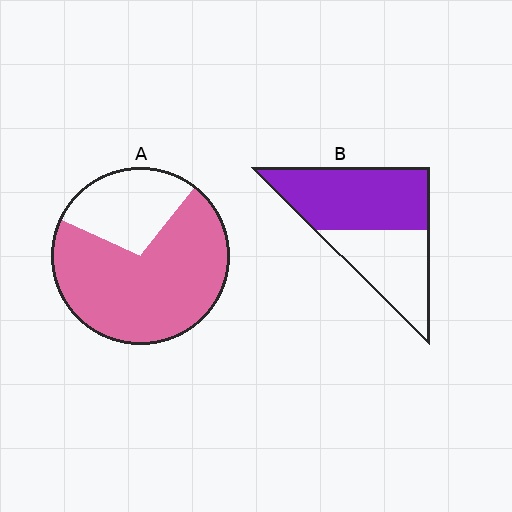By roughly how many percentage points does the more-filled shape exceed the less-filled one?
By roughly 15 percentage points (A over B).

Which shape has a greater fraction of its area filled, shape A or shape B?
Shape A.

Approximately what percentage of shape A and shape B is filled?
A is approximately 70% and B is approximately 60%.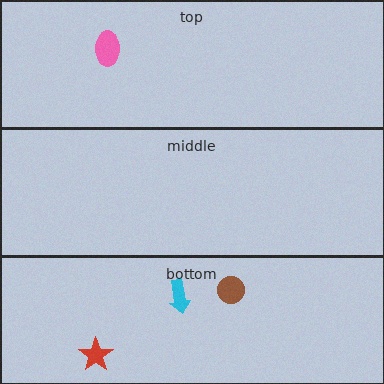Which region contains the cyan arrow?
The bottom region.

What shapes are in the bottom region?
The red star, the cyan arrow, the brown circle.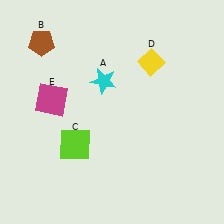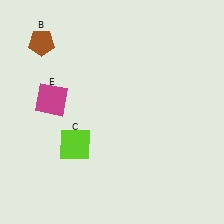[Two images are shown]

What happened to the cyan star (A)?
The cyan star (A) was removed in Image 2. It was in the top-left area of Image 1.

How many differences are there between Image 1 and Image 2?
There are 2 differences between the two images.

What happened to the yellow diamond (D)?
The yellow diamond (D) was removed in Image 2. It was in the top-right area of Image 1.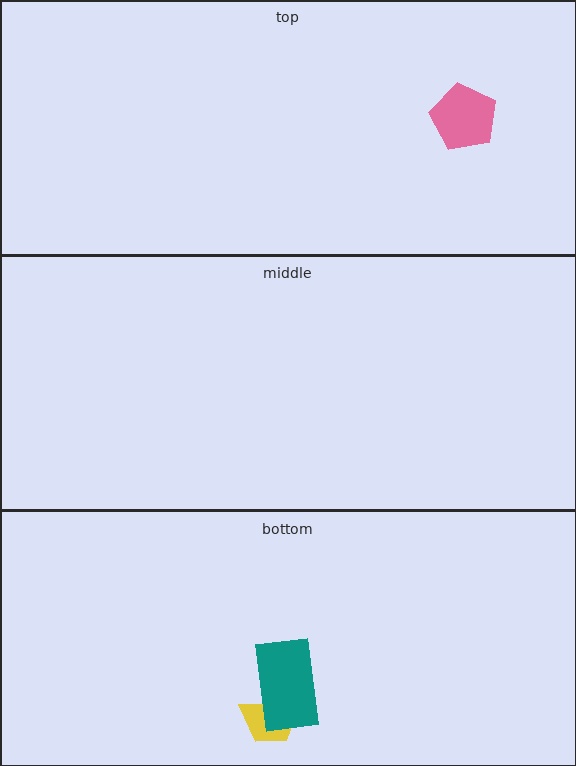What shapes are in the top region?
The pink pentagon.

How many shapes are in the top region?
1.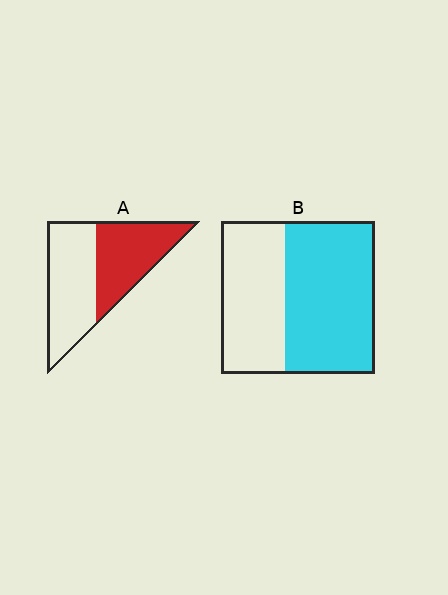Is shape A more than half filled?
Roughly half.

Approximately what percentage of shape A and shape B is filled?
A is approximately 45% and B is approximately 60%.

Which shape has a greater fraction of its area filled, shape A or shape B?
Shape B.